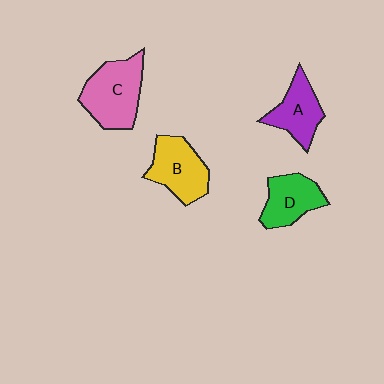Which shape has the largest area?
Shape C (pink).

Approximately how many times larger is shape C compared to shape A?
Approximately 1.4 times.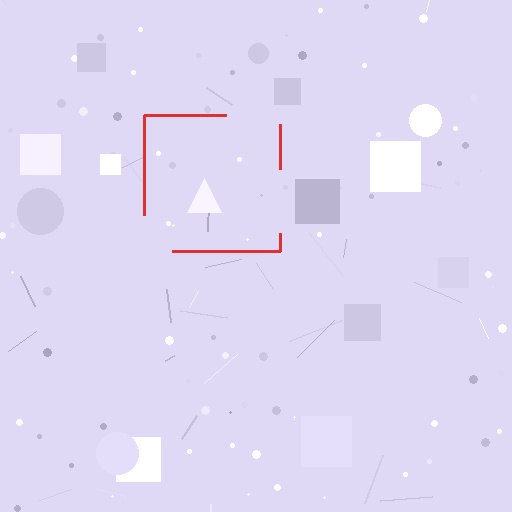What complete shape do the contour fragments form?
The contour fragments form a square.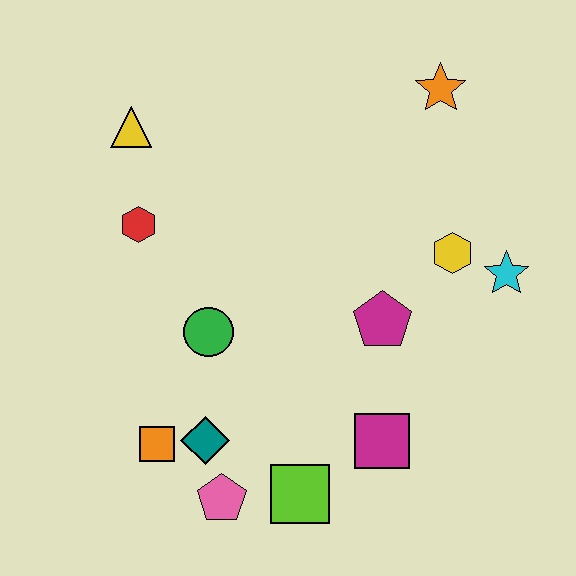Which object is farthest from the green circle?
The orange star is farthest from the green circle.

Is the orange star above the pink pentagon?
Yes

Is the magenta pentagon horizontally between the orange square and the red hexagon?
No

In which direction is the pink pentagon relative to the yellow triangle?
The pink pentagon is below the yellow triangle.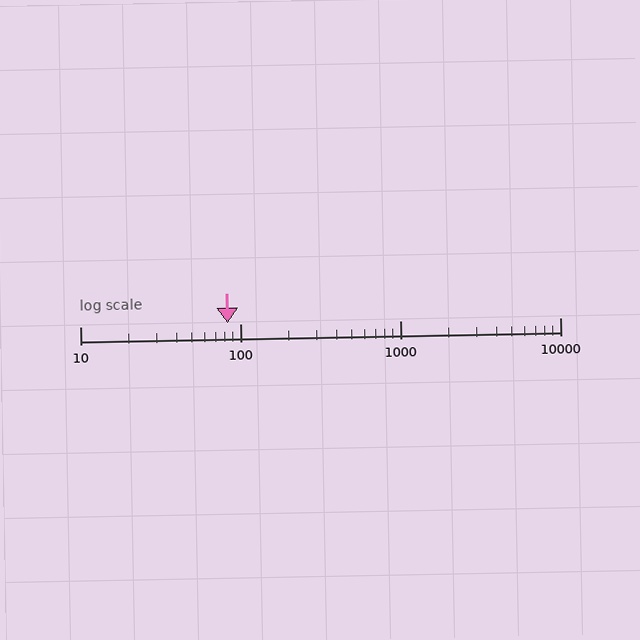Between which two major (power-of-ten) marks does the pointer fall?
The pointer is between 10 and 100.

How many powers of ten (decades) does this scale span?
The scale spans 3 decades, from 10 to 10000.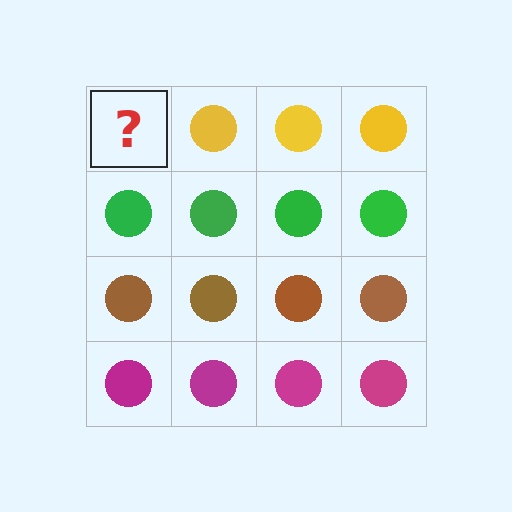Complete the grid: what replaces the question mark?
The question mark should be replaced with a yellow circle.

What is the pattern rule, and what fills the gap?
The rule is that each row has a consistent color. The gap should be filled with a yellow circle.